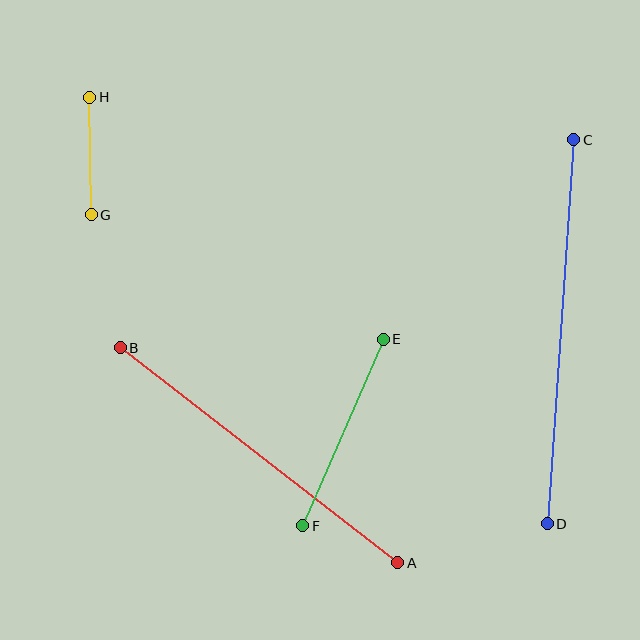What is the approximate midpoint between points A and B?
The midpoint is at approximately (259, 455) pixels.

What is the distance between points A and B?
The distance is approximately 351 pixels.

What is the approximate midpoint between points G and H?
The midpoint is at approximately (91, 156) pixels.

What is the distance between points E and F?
The distance is approximately 203 pixels.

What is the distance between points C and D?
The distance is approximately 385 pixels.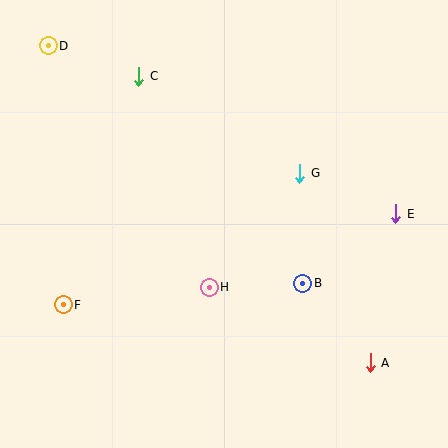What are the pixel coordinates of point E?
Point E is at (396, 214).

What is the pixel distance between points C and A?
The distance between C and A is 368 pixels.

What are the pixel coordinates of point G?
Point G is at (300, 173).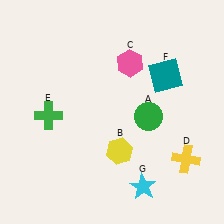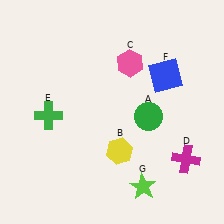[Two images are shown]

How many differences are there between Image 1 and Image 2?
There are 3 differences between the two images.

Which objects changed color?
D changed from yellow to magenta. F changed from teal to blue. G changed from cyan to lime.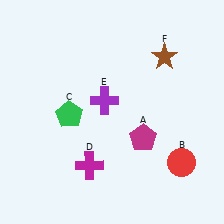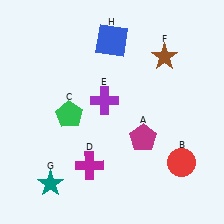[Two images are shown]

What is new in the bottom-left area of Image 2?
A teal star (G) was added in the bottom-left area of Image 2.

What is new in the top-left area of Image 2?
A blue square (H) was added in the top-left area of Image 2.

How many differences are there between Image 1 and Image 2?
There are 2 differences between the two images.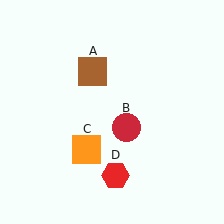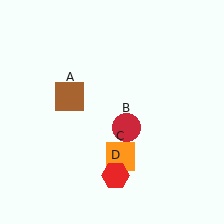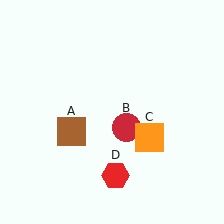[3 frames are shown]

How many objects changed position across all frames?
2 objects changed position: brown square (object A), orange square (object C).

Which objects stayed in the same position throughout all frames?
Red circle (object B) and red hexagon (object D) remained stationary.